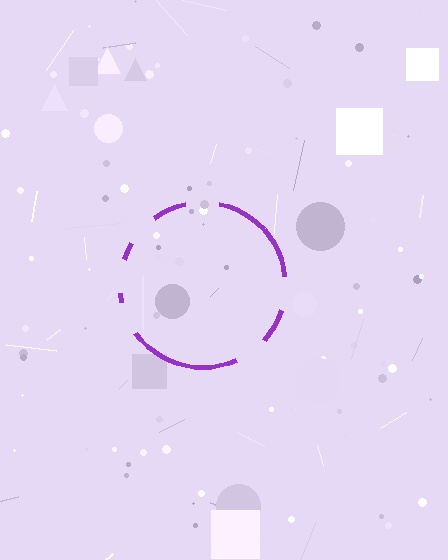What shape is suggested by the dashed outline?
The dashed outline suggests a circle.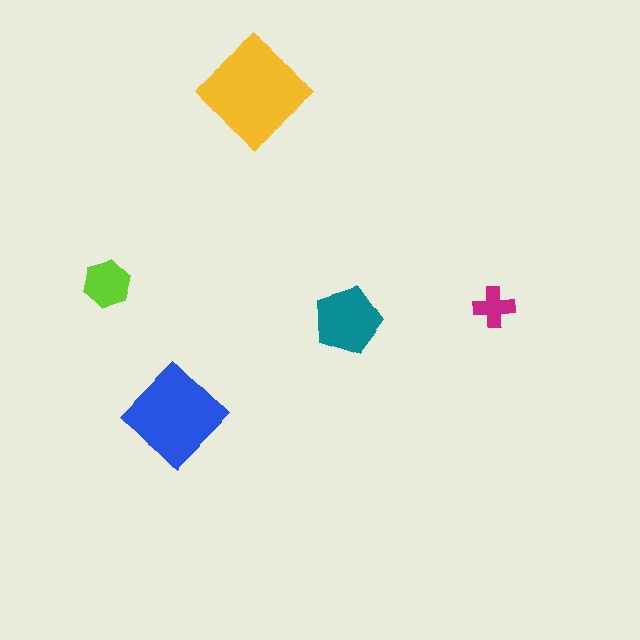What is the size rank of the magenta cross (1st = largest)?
5th.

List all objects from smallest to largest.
The magenta cross, the lime hexagon, the teal pentagon, the blue diamond, the yellow diamond.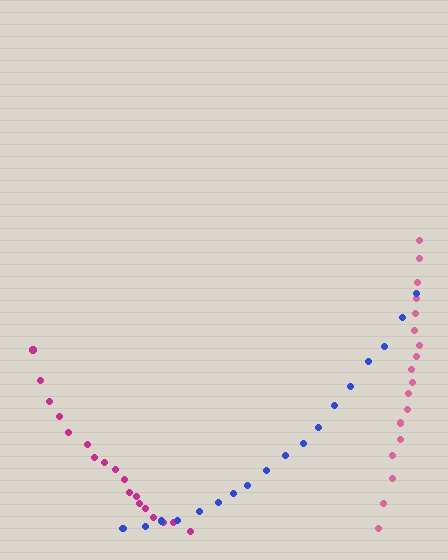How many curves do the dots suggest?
There are 3 distinct paths.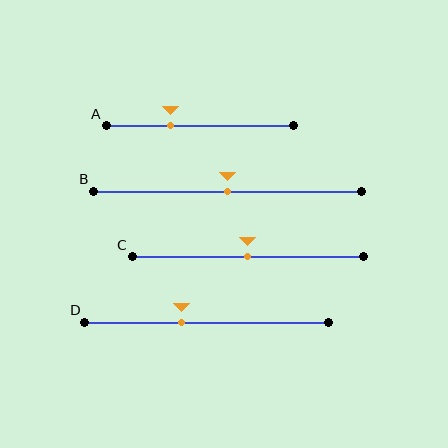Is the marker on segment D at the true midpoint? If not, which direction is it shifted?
No, the marker on segment D is shifted to the left by about 10% of the segment length.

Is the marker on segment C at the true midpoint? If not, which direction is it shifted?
Yes, the marker on segment C is at the true midpoint.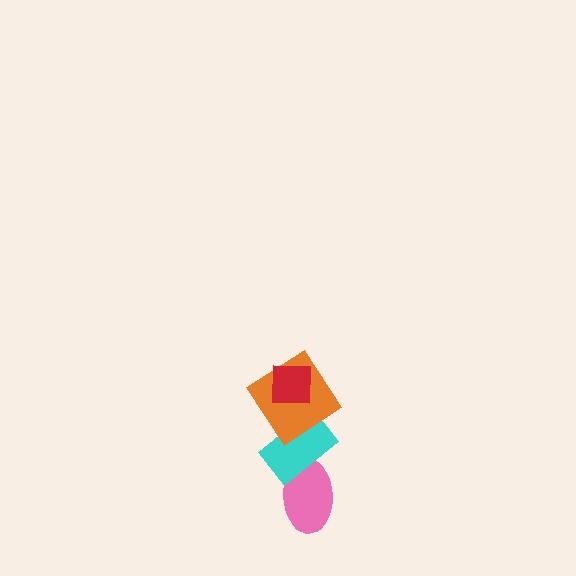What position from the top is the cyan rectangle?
The cyan rectangle is 3rd from the top.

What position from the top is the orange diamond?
The orange diamond is 2nd from the top.